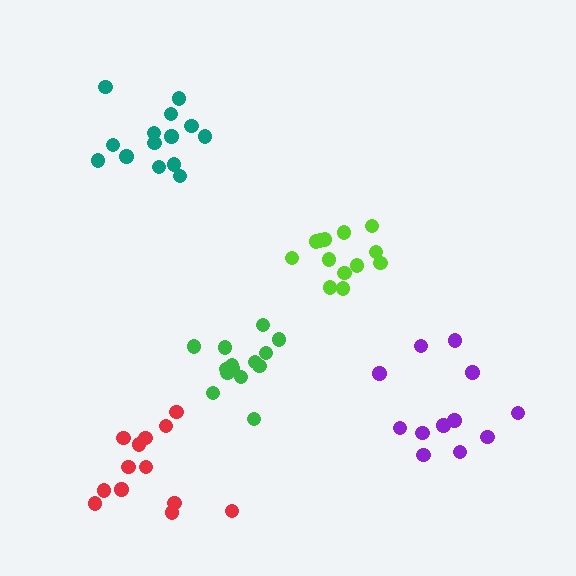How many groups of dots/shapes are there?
There are 5 groups.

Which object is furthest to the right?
The purple cluster is rightmost.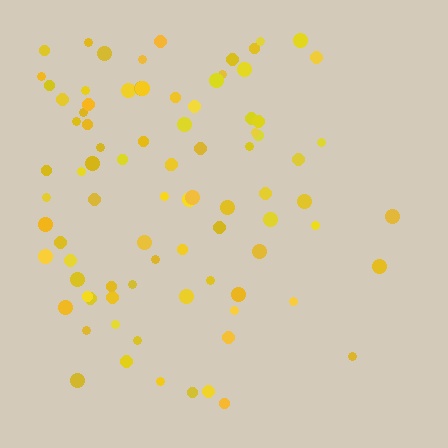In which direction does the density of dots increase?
From right to left, with the left side densest.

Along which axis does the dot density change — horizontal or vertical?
Horizontal.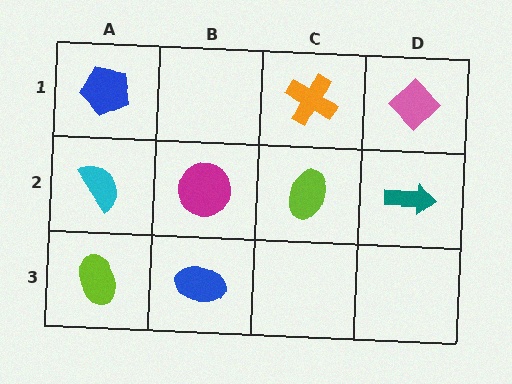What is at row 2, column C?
A lime ellipse.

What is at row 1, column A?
A blue pentagon.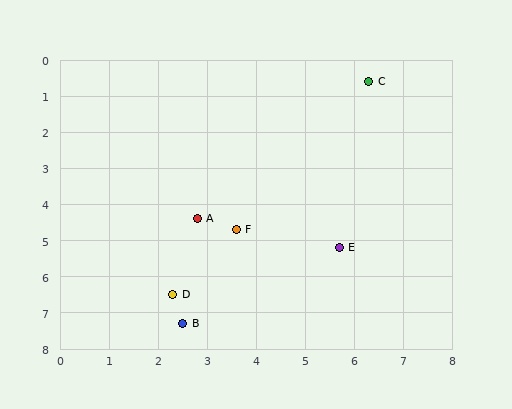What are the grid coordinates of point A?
Point A is at approximately (2.8, 4.4).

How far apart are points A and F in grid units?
Points A and F are about 0.9 grid units apart.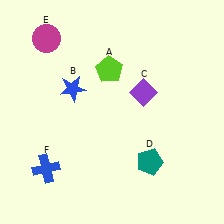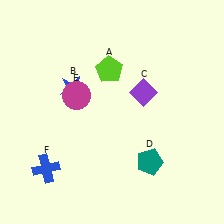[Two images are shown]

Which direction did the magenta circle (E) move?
The magenta circle (E) moved down.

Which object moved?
The magenta circle (E) moved down.